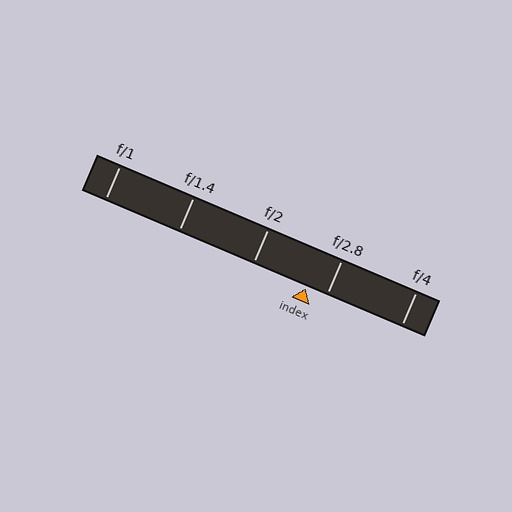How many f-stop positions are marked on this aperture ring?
There are 5 f-stop positions marked.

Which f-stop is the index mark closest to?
The index mark is closest to f/2.8.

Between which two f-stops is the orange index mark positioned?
The index mark is between f/2 and f/2.8.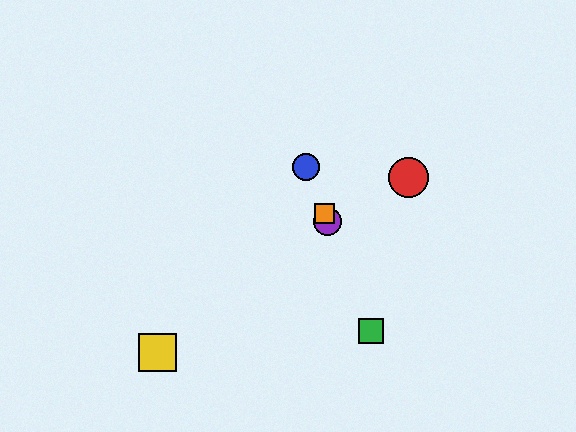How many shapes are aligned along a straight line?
4 shapes (the blue circle, the green square, the purple circle, the orange square) are aligned along a straight line.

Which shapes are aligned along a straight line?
The blue circle, the green square, the purple circle, the orange square are aligned along a straight line.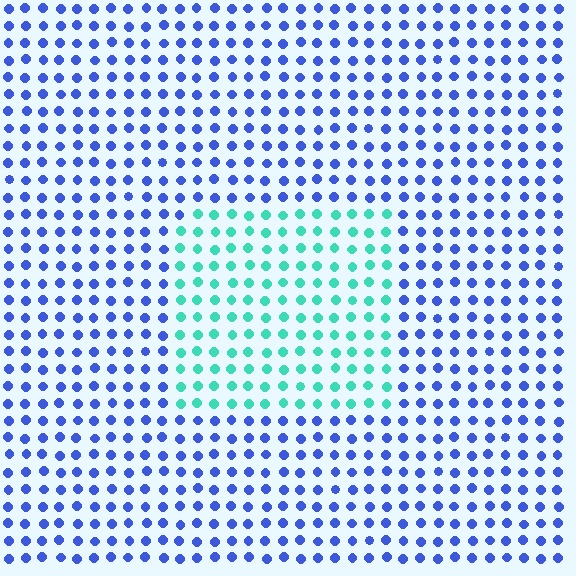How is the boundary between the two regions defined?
The boundary is defined purely by a slight shift in hue (about 63 degrees). Spacing, size, and orientation are identical on both sides.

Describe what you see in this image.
The image is filled with small blue elements in a uniform arrangement. A rectangle-shaped region is visible where the elements are tinted to a slightly different hue, forming a subtle color boundary.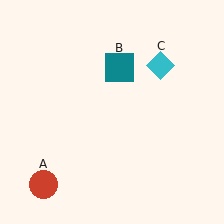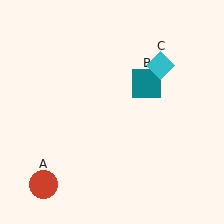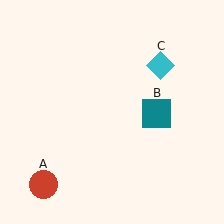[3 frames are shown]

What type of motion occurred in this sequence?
The teal square (object B) rotated clockwise around the center of the scene.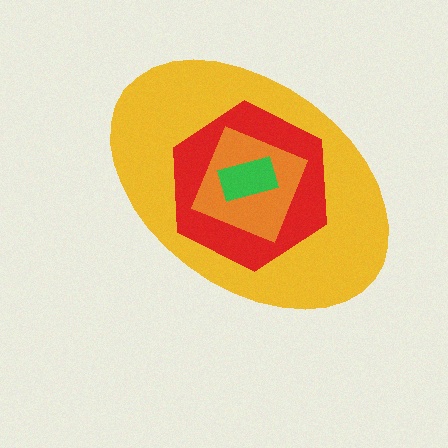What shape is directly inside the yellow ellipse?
The red hexagon.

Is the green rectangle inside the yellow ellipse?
Yes.